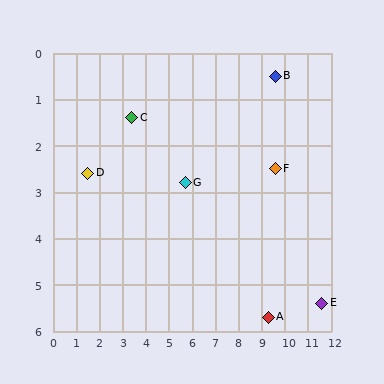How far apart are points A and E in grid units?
Points A and E are about 2.3 grid units apart.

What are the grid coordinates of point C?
Point C is at approximately (3.4, 1.4).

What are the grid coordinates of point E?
Point E is at approximately (11.6, 5.4).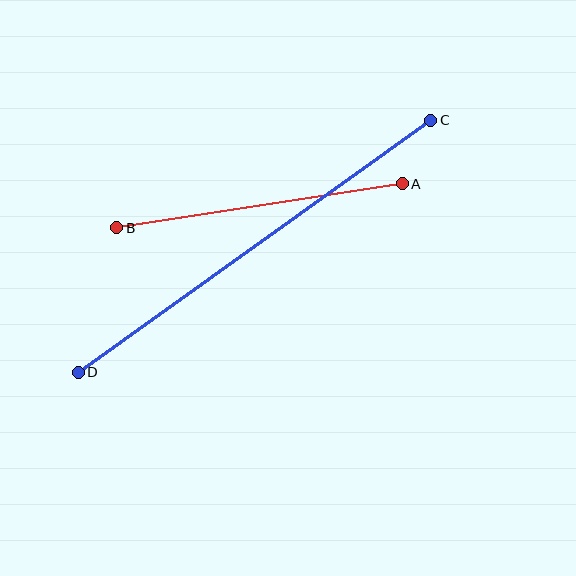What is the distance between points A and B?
The distance is approximately 289 pixels.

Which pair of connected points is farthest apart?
Points C and D are farthest apart.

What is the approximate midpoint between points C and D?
The midpoint is at approximately (254, 246) pixels.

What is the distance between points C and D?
The distance is approximately 434 pixels.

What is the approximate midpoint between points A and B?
The midpoint is at approximately (260, 206) pixels.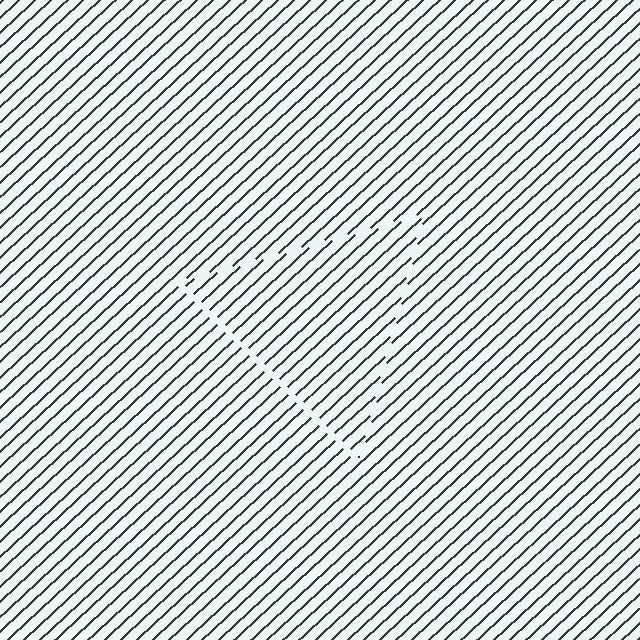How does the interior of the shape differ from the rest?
The interior of the shape contains the same grating, shifted by half a period — the contour is defined by the phase discontinuity where line-ends from the inner and outer gratings abut.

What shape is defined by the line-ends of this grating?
An illusory triangle. The interior of the shape contains the same grating, shifted by half a period — the contour is defined by the phase discontinuity where line-ends from the inner and outer gratings abut.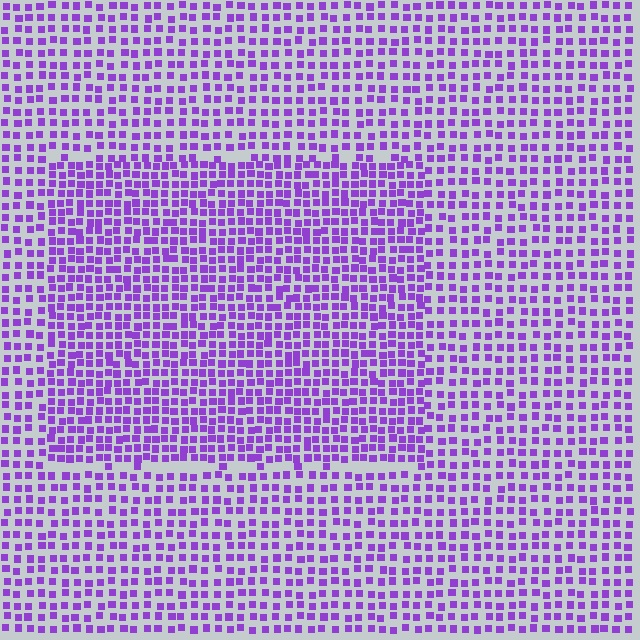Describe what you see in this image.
The image contains small purple elements arranged at two different densities. A rectangle-shaped region is visible where the elements are more densely packed than the surrounding area.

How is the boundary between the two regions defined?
The boundary is defined by a change in element density (approximately 1.5x ratio). All elements are the same color, size, and shape.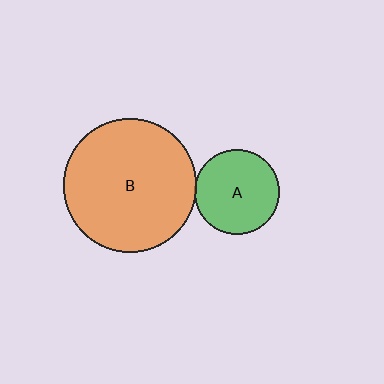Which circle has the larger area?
Circle B (orange).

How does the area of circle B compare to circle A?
Approximately 2.4 times.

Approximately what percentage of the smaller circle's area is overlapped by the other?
Approximately 5%.